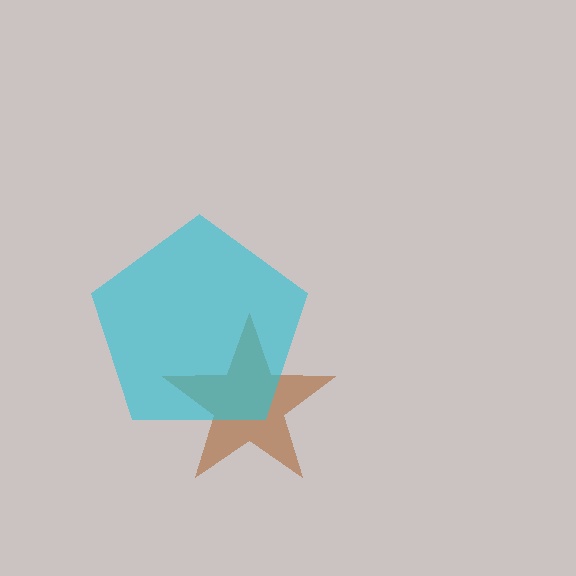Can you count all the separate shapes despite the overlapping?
Yes, there are 2 separate shapes.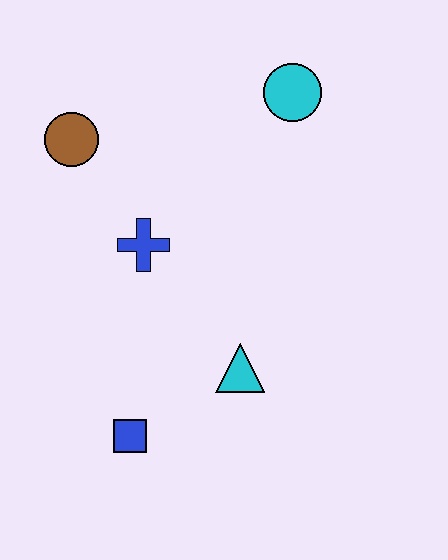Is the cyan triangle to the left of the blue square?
No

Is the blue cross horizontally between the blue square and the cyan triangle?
Yes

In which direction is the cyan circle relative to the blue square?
The cyan circle is above the blue square.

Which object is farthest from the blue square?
The cyan circle is farthest from the blue square.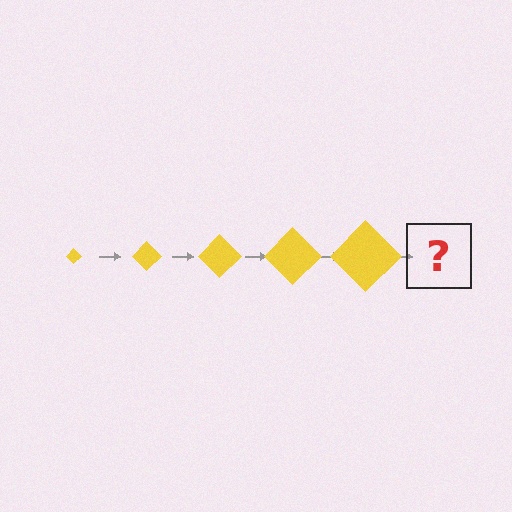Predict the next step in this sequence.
The next step is a yellow diamond, larger than the previous one.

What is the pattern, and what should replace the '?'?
The pattern is that the diamond gets progressively larger each step. The '?' should be a yellow diamond, larger than the previous one.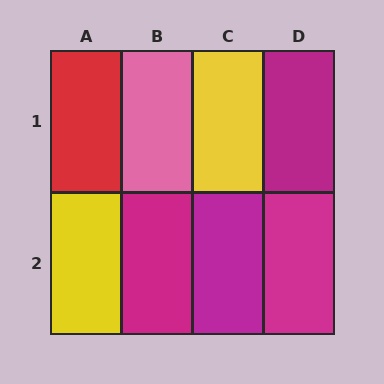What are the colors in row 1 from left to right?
Red, pink, yellow, magenta.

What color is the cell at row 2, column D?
Magenta.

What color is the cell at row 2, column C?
Magenta.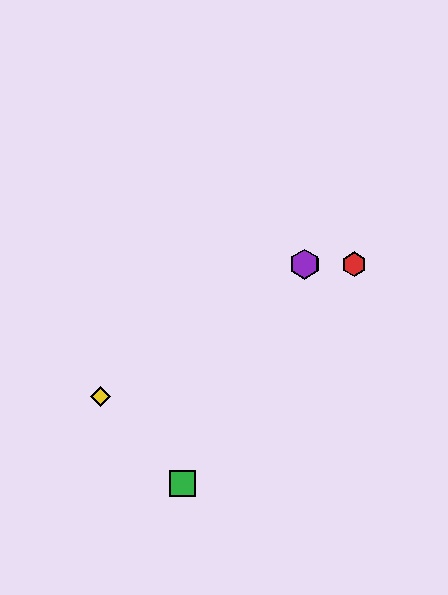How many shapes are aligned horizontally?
3 shapes (the red hexagon, the blue hexagon, the purple hexagon) are aligned horizontally.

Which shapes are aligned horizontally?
The red hexagon, the blue hexagon, the purple hexagon are aligned horizontally.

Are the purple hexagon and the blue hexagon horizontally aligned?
Yes, both are at y≈264.